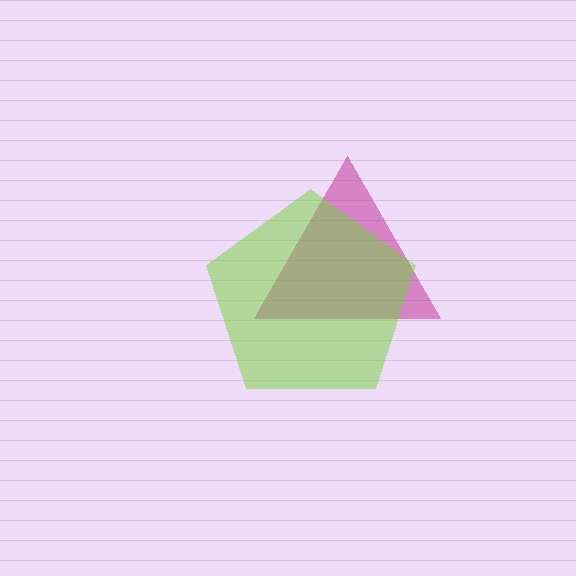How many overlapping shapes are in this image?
There are 2 overlapping shapes in the image.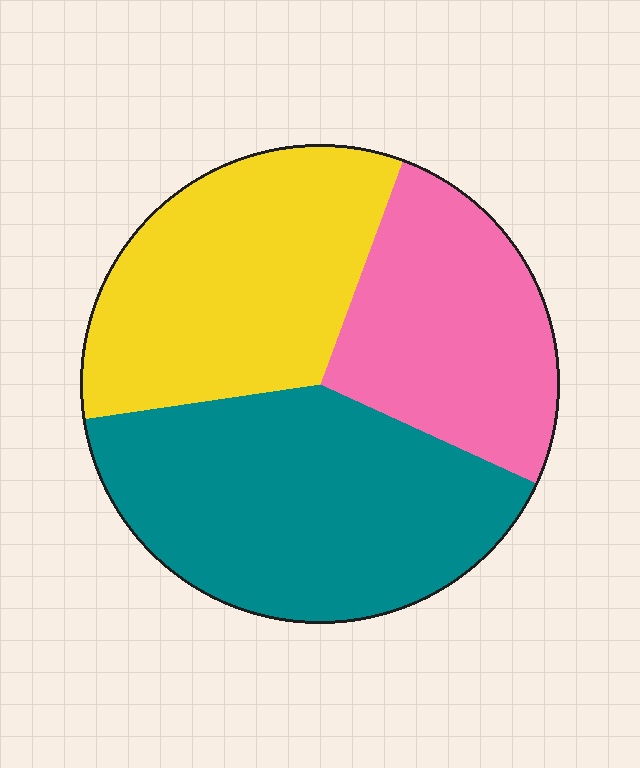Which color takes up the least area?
Pink, at roughly 25%.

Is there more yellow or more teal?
Teal.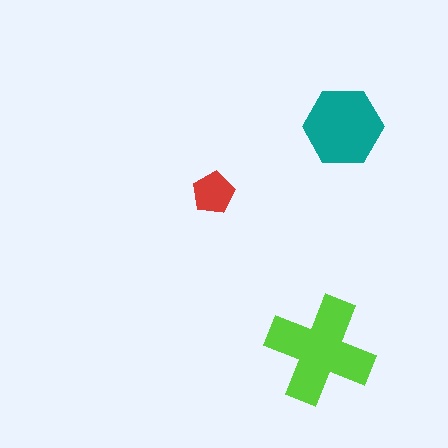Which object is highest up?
The teal hexagon is topmost.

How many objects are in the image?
There are 3 objects in the image.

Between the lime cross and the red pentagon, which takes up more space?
The lime cross.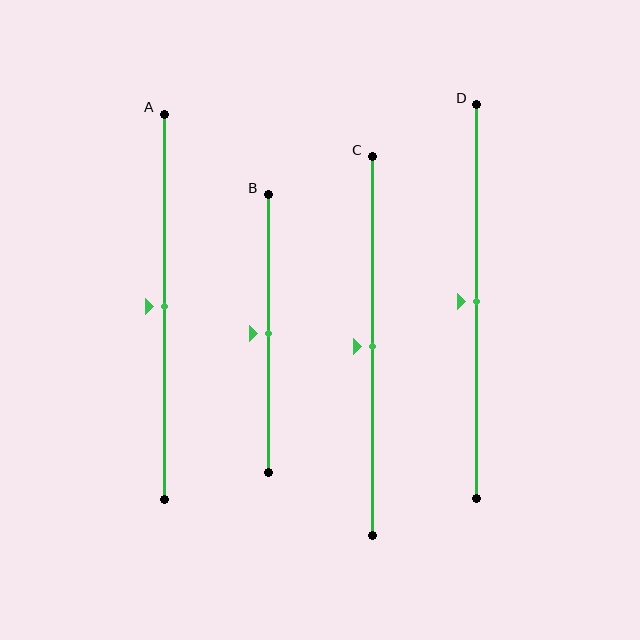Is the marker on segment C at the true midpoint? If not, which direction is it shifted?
Yes, the marker on segment C is at the true midpoint.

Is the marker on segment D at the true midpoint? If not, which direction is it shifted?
Yes, the marker on segment D is at the true midpoint.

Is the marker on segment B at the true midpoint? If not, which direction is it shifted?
Yes, the marker on segment B is at the true midpoint.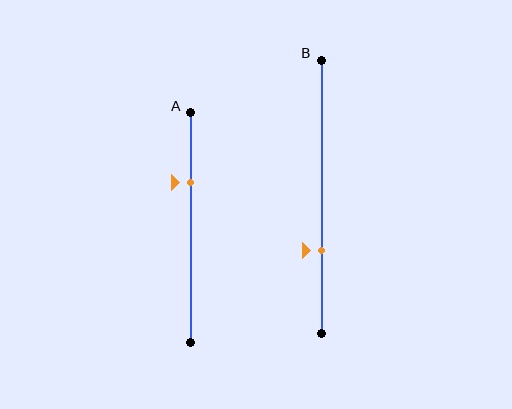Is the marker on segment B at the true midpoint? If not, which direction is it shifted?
No, the marker on segment B is shifted downward by about 20% of the segment length.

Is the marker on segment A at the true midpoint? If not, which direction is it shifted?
No, the marker on segment A is shifted upward by about 20% of the segment length.